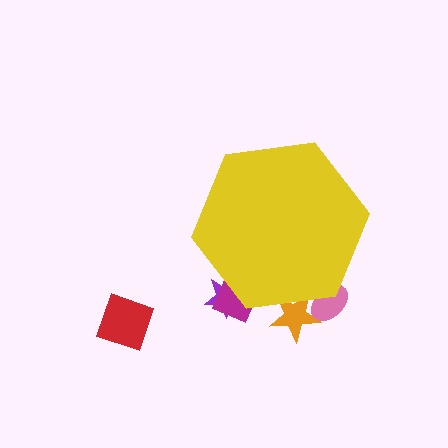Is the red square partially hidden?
No, the red square is fully visible.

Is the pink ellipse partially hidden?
Yes, the pink ellipse is partially hidden behind the yellow hexagon.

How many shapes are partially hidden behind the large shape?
4 shapes are partially hidden.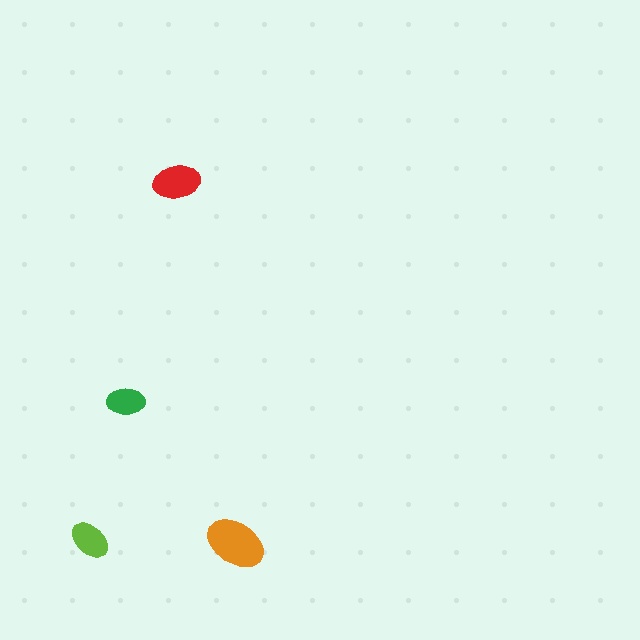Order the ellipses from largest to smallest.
the orange one, the red one, the lime one, the green one.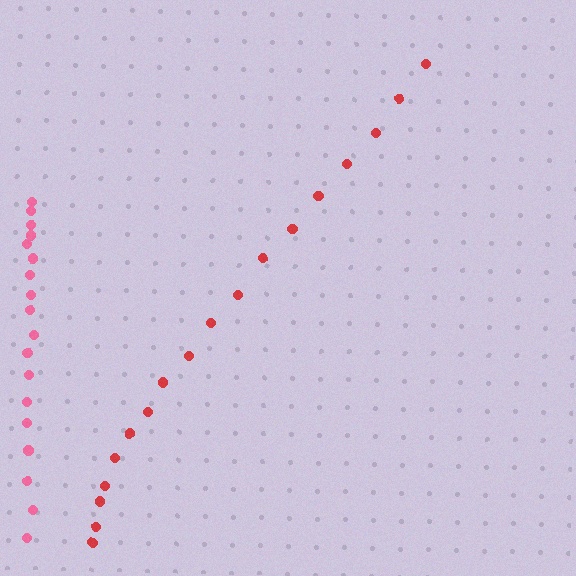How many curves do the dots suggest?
There are 2 distinct paths.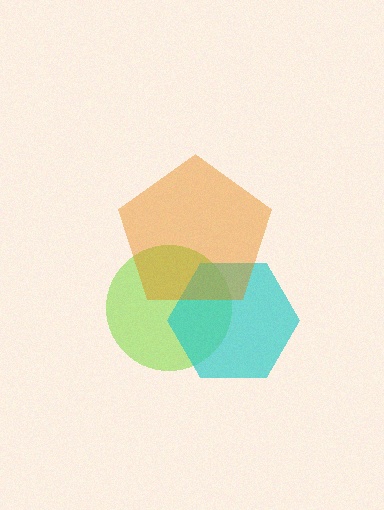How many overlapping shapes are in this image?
There are 3 overlapping shapes in the image.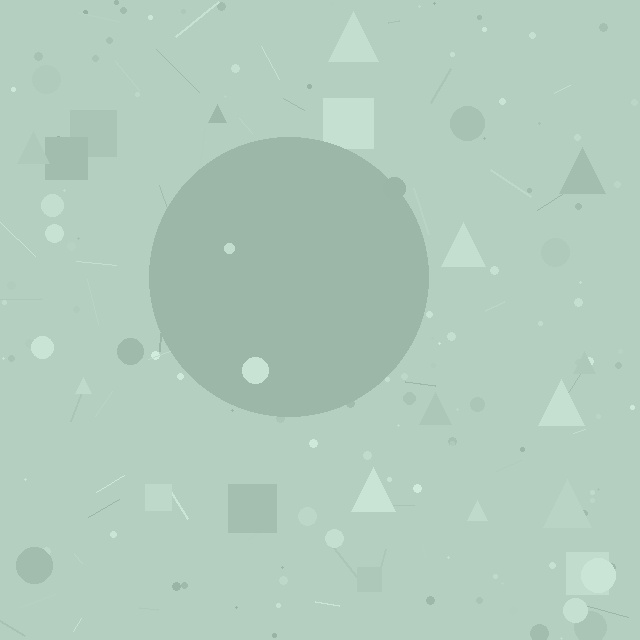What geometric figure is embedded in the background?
A circle is embedded in the background.